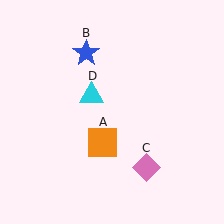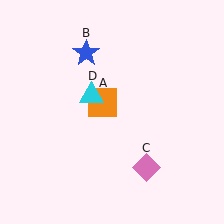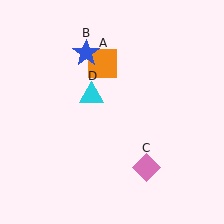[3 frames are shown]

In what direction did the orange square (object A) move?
The orange square (object A) moved up.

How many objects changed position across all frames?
1 object changed position: orange square (object A).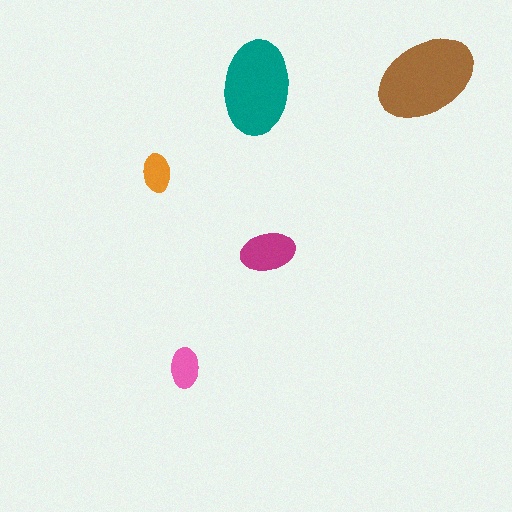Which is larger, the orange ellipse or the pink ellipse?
The pink one.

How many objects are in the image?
There are 5 objects in the image.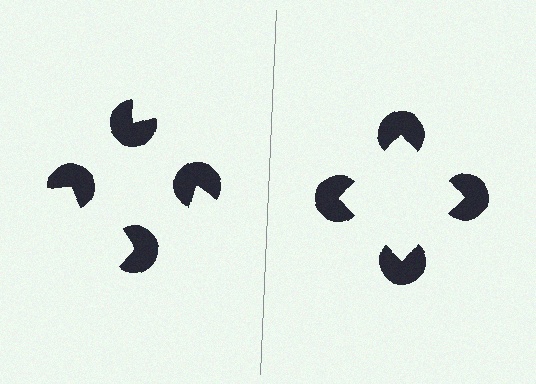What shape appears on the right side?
An illusory square.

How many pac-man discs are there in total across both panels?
8 — 4 on each side.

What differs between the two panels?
The pac-man discs are positioned identically on both sides; only the wedge orientations differ. On the right they align to a square; on the left they are misaligned.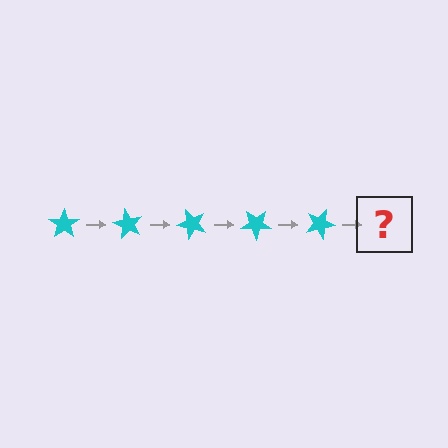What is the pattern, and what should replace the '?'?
The pattern is that the star rotates 60 degrees each step. The '?' should be a cyan star rotated 300 degrees.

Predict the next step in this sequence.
The next step is a cyan star rotated 300 degrees.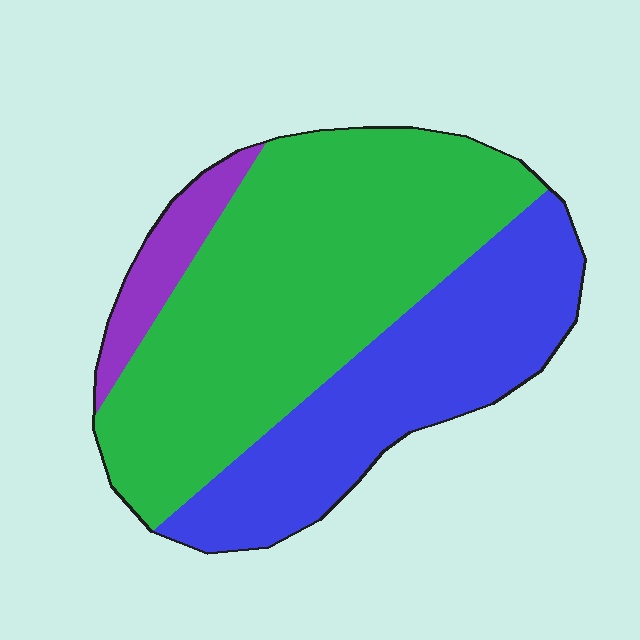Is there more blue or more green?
Green.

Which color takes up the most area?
Green, at roughly 55%.